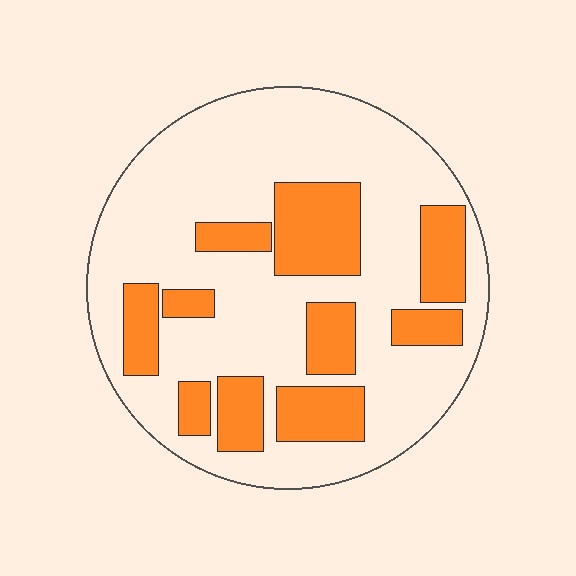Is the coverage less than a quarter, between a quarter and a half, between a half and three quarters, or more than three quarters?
Between a quarter and a half.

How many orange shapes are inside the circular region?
10.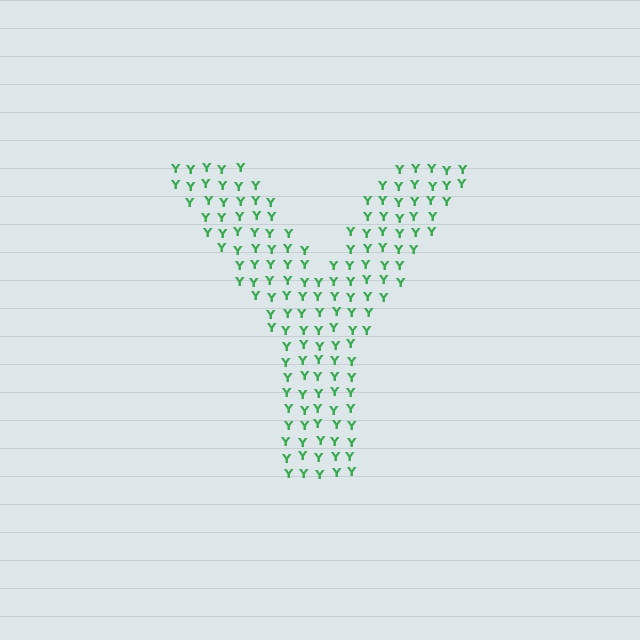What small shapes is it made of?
It is made of small letter Y's.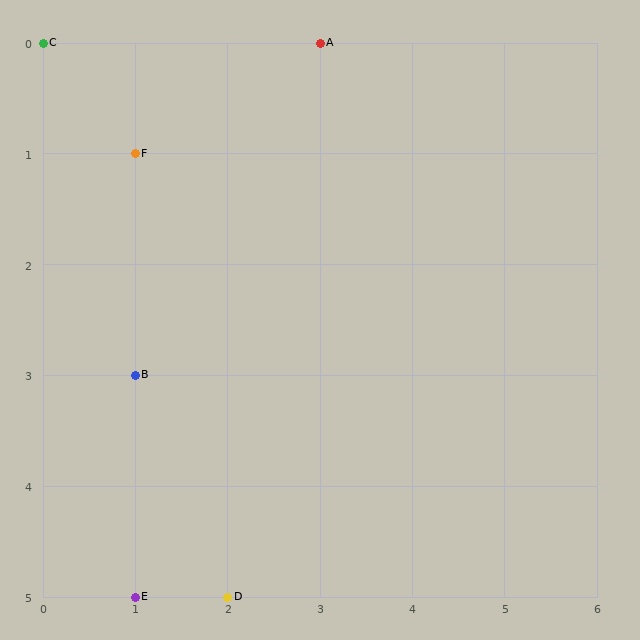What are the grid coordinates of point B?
Point B is at grid coordinates (1, 3).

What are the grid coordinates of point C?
Point C is at grid coordinates (0, 0).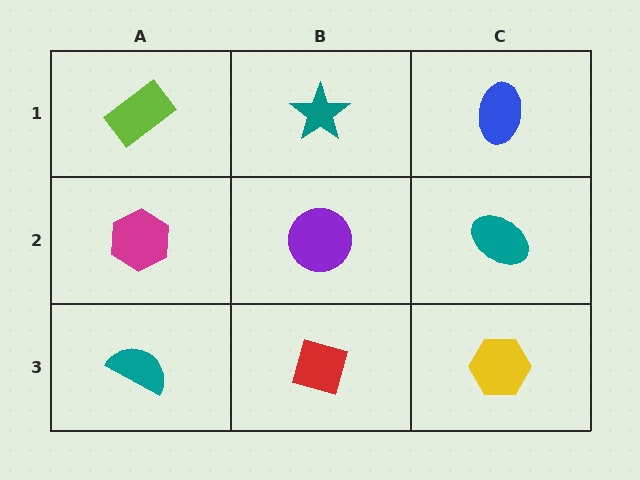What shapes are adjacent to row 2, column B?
A teal star (row 1, column B), a red diamond (row 3, column B), a magenta hexagon (row 2, column A), a teal ellipse (row 2, column C).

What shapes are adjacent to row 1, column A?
A magenta hexagon (row 2, column A), a teal star (row 1, column B).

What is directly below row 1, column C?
A teal ellipse.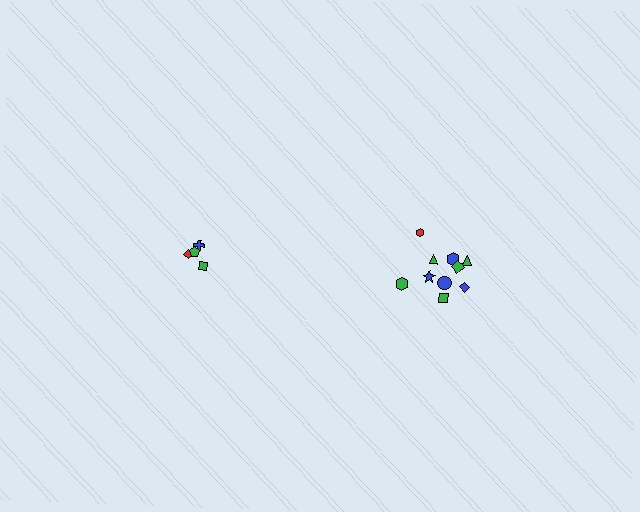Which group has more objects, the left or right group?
The right group.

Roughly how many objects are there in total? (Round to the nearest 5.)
Roughly 15 objects in total.